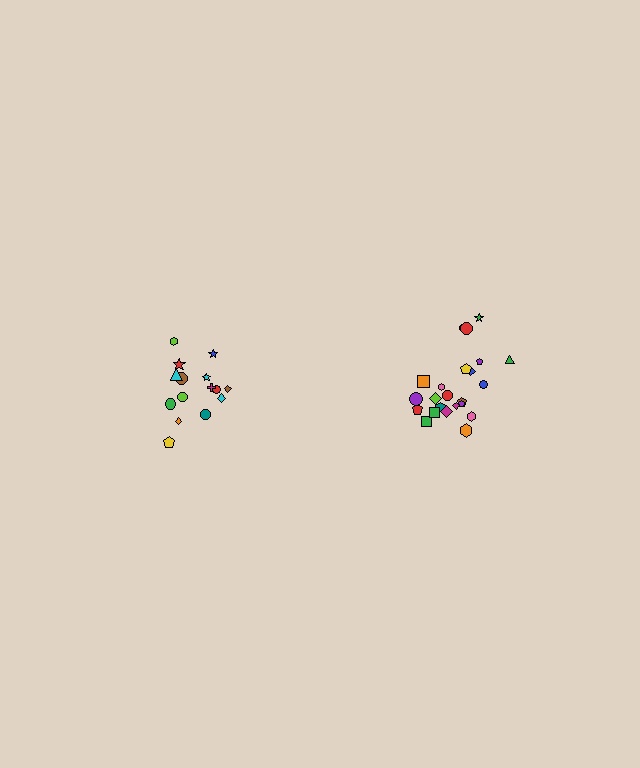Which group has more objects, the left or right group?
The right group.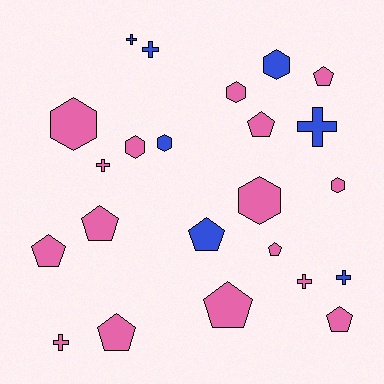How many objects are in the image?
There are 23 objects.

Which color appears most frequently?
Pink, with 16 objects.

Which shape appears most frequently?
Pentagon, with 9 objects.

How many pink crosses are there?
There are 3 pink crosses.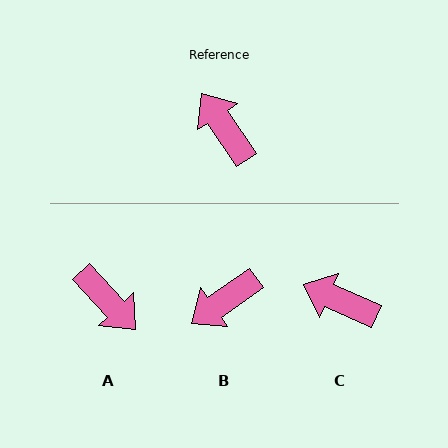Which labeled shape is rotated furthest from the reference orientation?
A, about 171 degrees away.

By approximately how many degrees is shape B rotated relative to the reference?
Approximately 91 degrees counter-clockwise.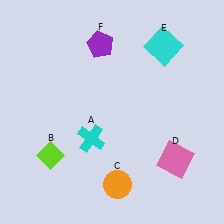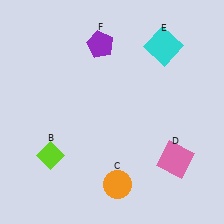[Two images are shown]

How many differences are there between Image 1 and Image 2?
There is 1 difference between the two images.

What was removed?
The cyan cross (A) was removed in Image 2.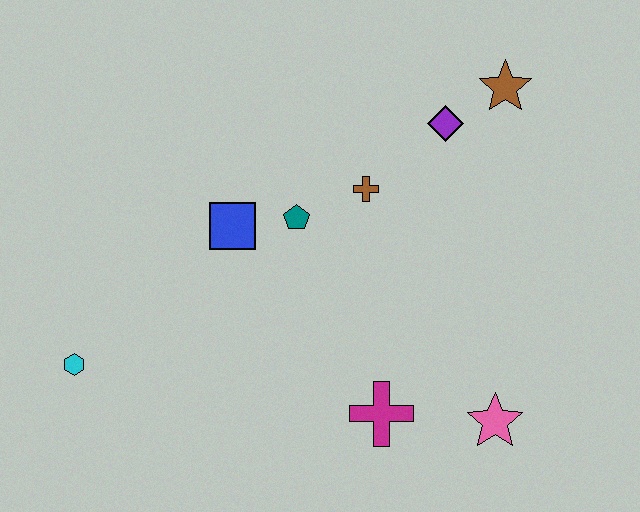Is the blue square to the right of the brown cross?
No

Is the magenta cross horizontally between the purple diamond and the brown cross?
Yes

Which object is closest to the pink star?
The magenta cross is closest to the pink star.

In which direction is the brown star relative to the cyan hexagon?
The brown star is to the right of the cyan hexagon.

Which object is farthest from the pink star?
The cyan hexagon is farthest from the pink star.